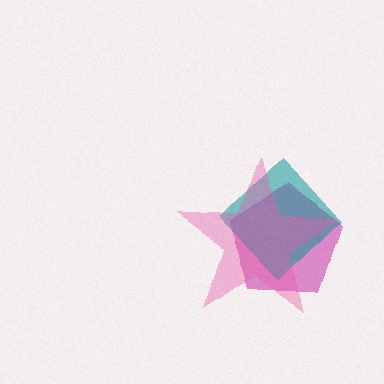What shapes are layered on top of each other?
The layered shapes are: a magenta pentagon, a teal diamond, a pink star.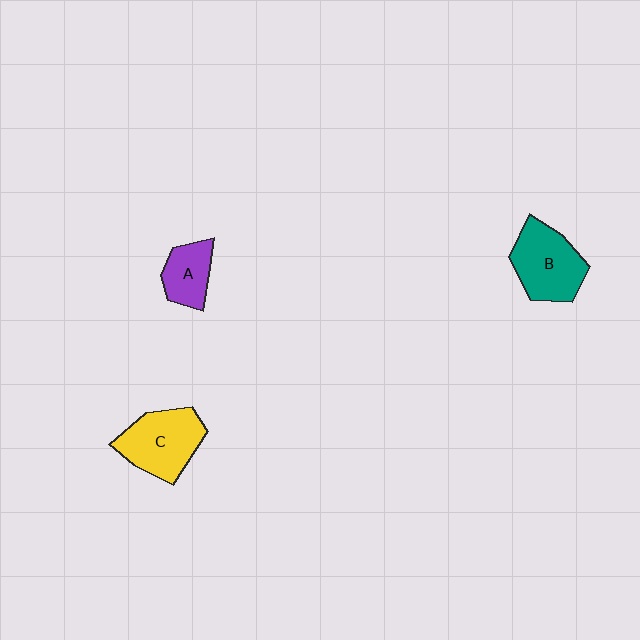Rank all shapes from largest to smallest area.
From largest to smallest: C (yellow), B (teal), A (purple).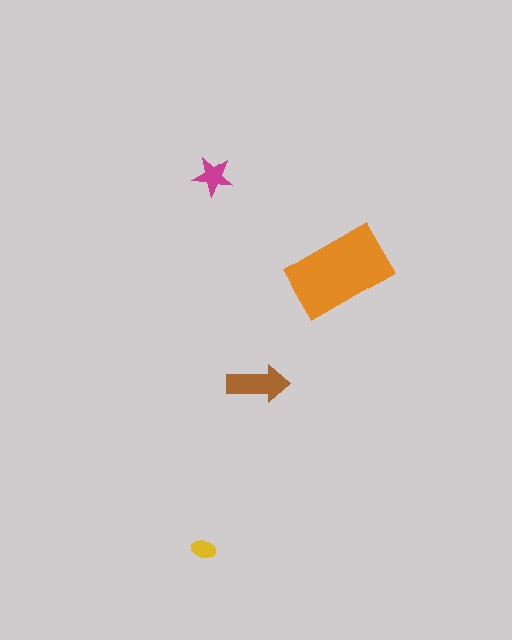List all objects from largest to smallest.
The orange rectangle, the brown arrow, the magenta star, the yellow ellipse.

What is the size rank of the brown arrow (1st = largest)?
2nd.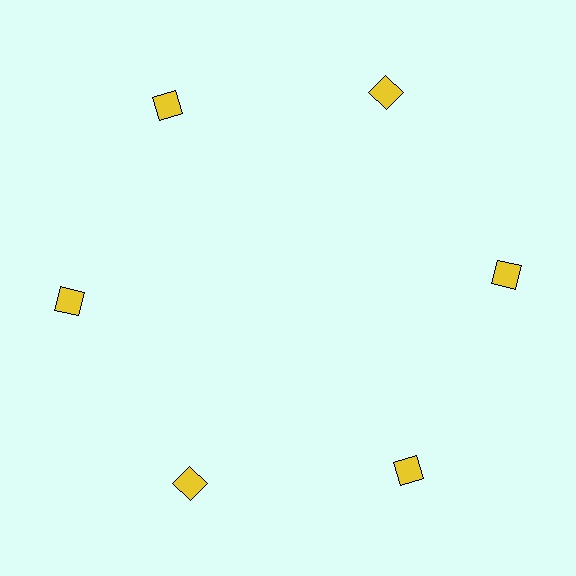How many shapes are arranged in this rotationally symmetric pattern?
There are 6 shapes, arranged in 6 groups of 1.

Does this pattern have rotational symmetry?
Yes, this pattern has 6-fold rotational symmetry. It looks the same after rotating 60 degrees around the center.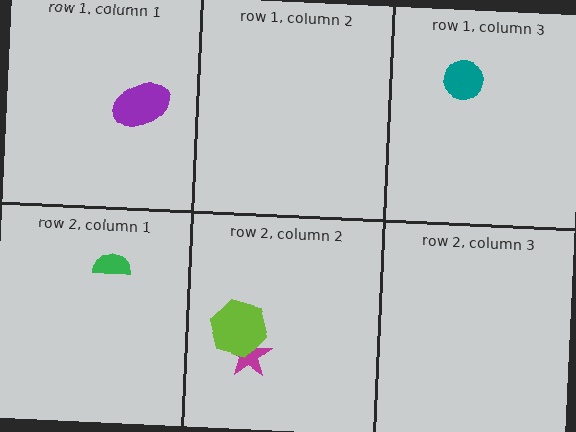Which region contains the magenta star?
The row 2, column 2 region.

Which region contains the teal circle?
The row 1, column 3 region.